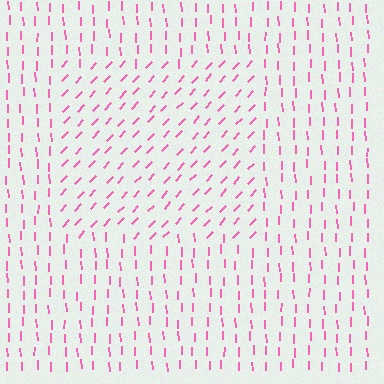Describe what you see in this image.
The image is filled with small pink line segments. A rectangle region in the image has lines oriented differently from the surrounding lines, creating a visible texture boundary.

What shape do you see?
I see a rectangle.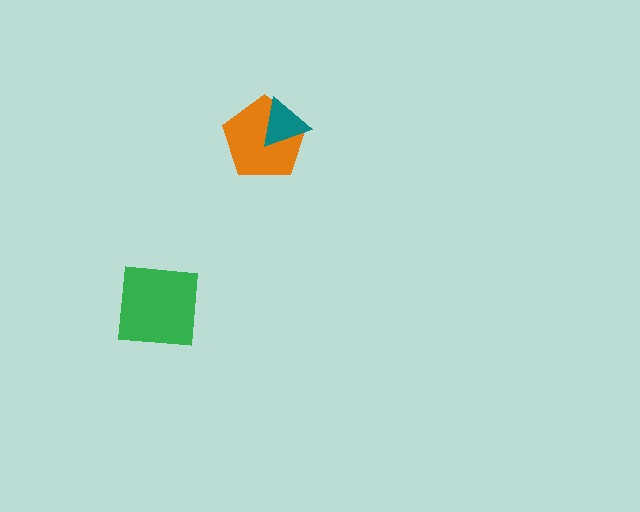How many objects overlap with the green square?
0 objects overlap with the green square.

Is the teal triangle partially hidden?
No, no other shape covers it.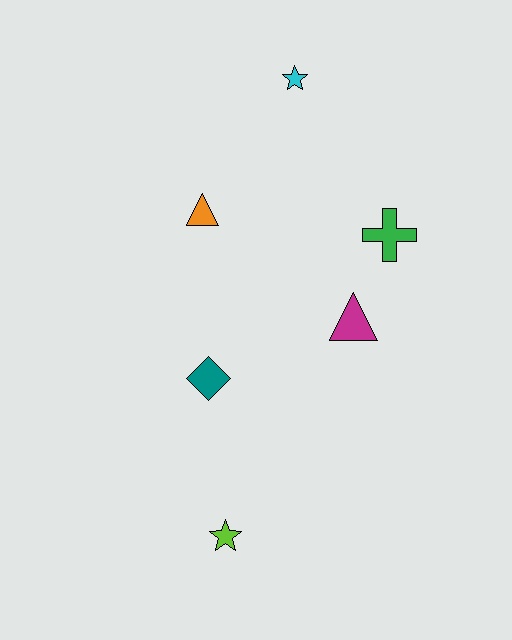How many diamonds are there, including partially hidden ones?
There is 1 diamond.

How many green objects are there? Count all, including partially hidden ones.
There is 1 green object.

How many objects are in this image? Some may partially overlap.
There are 6 objects.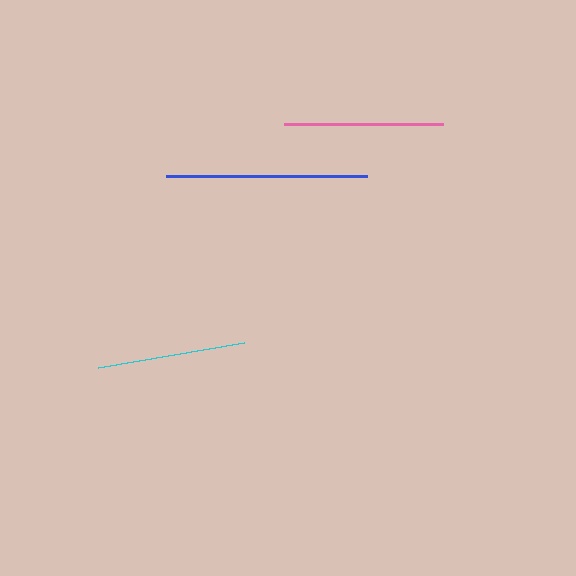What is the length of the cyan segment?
The cyan segment is approximately 148 pixels long.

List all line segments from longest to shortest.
From longest to shortest: blue, pink, cyan.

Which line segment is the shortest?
The cyan line is the shortest at approximately 148 pixels.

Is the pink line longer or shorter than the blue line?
The blue line is longer than the pink line.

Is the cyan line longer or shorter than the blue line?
The blue line is longer than the cyan line.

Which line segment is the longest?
The blue line is the longest at approximately 200 pixels.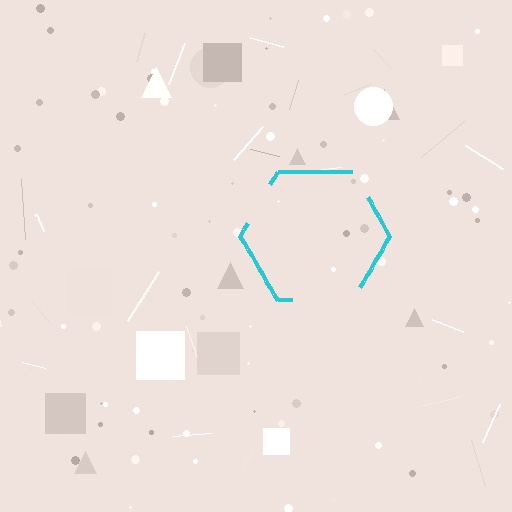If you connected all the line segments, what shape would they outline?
They would outline a hexagon.